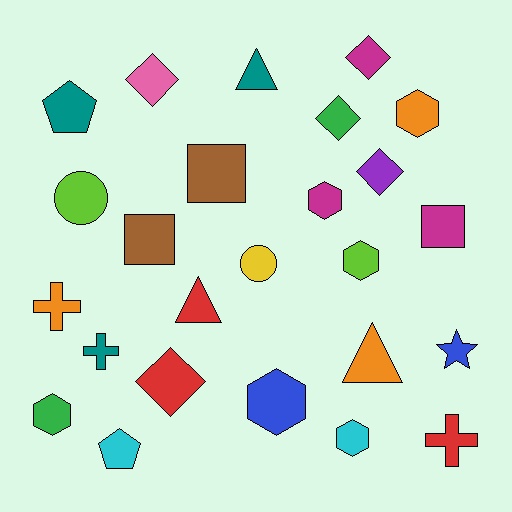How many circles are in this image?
There are 2 circles.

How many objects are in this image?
There are 25 objects.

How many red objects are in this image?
There are 3 red objects.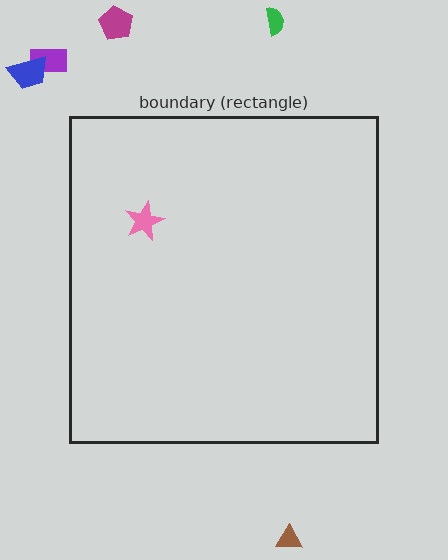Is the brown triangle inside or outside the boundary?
Outside.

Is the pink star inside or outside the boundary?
Inside.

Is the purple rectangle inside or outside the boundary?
Outside.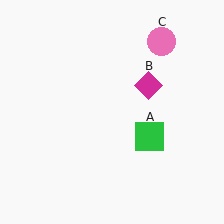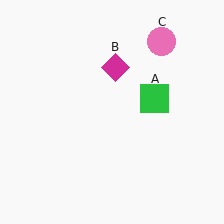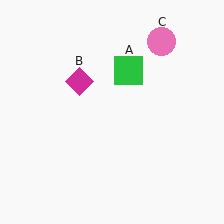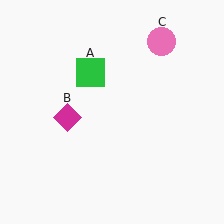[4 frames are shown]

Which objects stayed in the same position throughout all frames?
Pink circle (object C) remained stationary.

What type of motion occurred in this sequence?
The green square (object A), magenta diamond (object B) rotated counterclockwise around the center of the scene.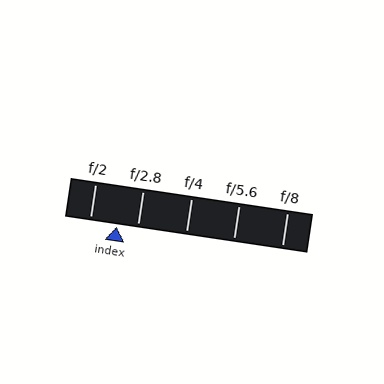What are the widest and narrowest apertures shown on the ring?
The widest aperture shown is f/2 and the narrowest is f/8.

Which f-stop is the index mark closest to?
The index mark is closest to f/2.8.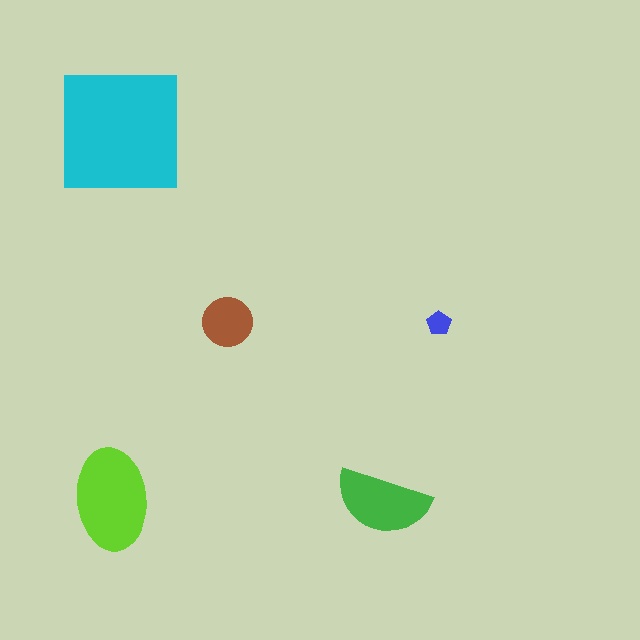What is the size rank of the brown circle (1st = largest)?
4th.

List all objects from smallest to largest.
The blue pentagon, the brown circle, the green semicircle, the lime ellipse, the cyan square.